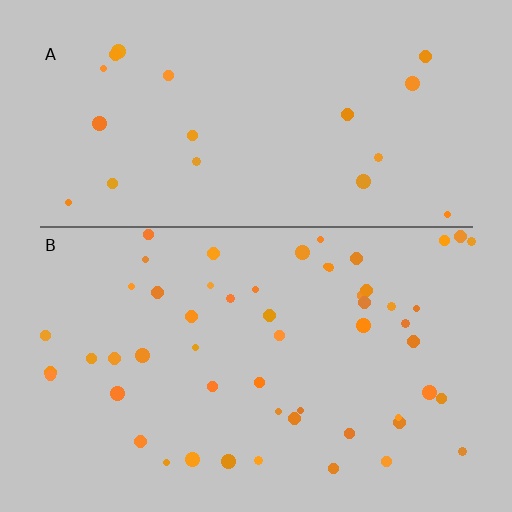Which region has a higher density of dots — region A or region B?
B (the bottom).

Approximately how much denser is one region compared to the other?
Approximately 2.7× — region B over region A.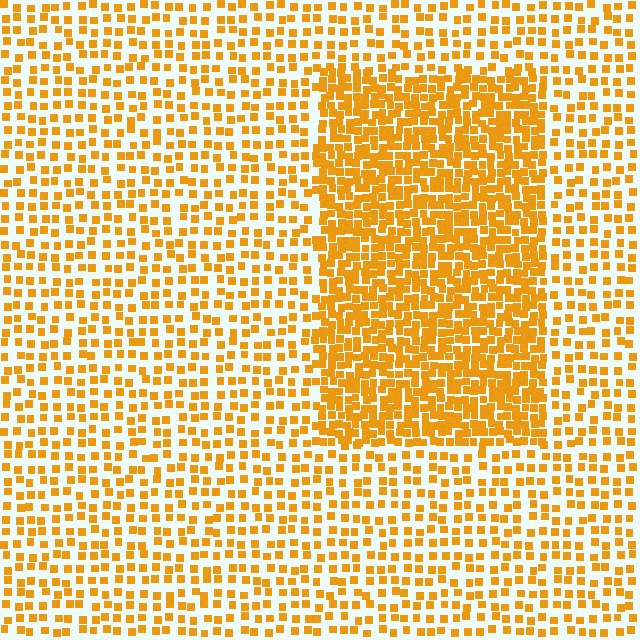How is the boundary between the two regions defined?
The boundary is defined by a change in element density (approximately 2.2x ratio). All elements are the same color, size, and shape.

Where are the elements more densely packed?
The elements are more densely packed inside the rectangle boundary.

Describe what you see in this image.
The image contains small orange elements arranged at two different densities. A rectangle-shaped region is visible where the elements are more densely packed than the surrounding area.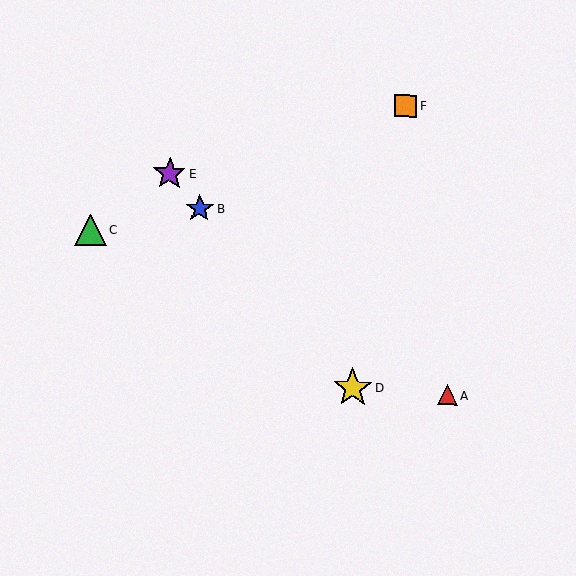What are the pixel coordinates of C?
Object C is at (91, 230).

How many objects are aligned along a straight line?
3 objects (B, D, E) are aligned along a straight line.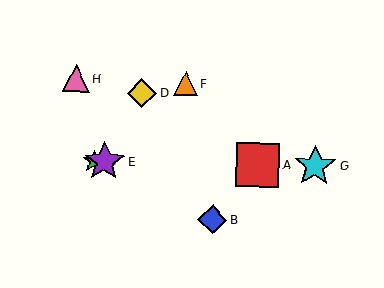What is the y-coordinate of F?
Object F is at y≈84.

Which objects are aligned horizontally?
Objects A, C, E, G are aligned horizontally.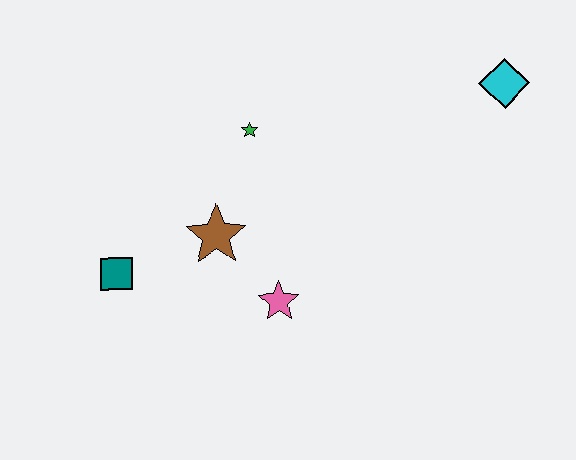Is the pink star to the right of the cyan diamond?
No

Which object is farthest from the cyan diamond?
The teal square is farthest from the cyan diamond.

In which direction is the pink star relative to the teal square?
The pink star is to the right of the teal square.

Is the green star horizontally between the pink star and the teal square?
Yes